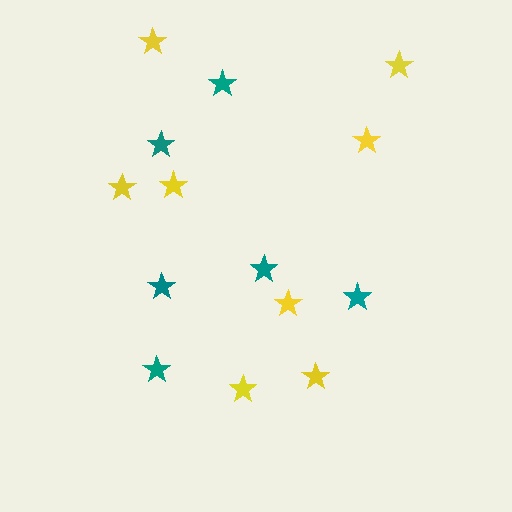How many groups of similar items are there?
There are 2 groups: one group of teal stars (6) and one group of yellow stars (8).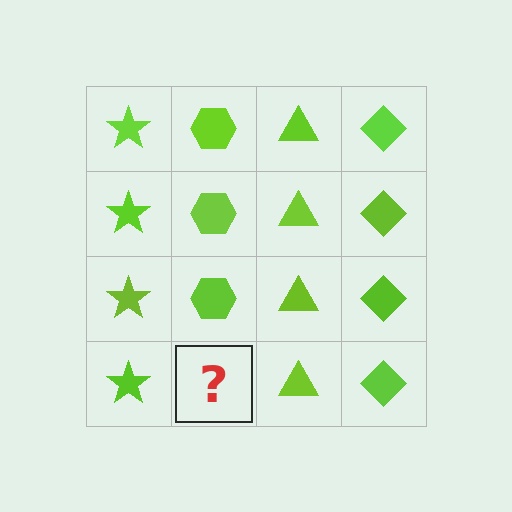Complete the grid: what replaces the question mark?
The question mark should be replaced with a lime hexagon.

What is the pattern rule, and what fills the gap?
The rule is that each column has a consistent shape. The gap should be filled with a lime hexagon.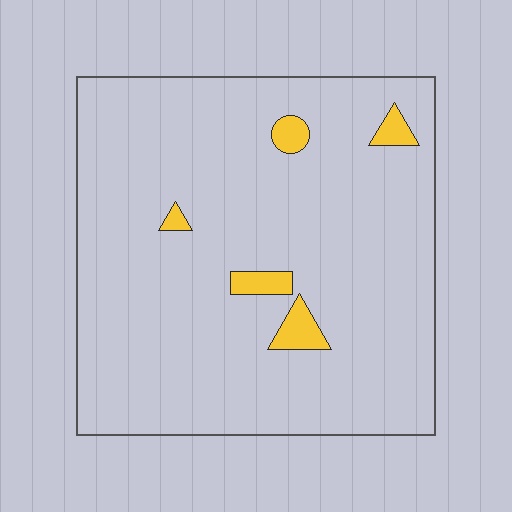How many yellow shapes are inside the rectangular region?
5.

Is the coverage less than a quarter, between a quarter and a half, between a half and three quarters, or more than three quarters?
Less than a quarter.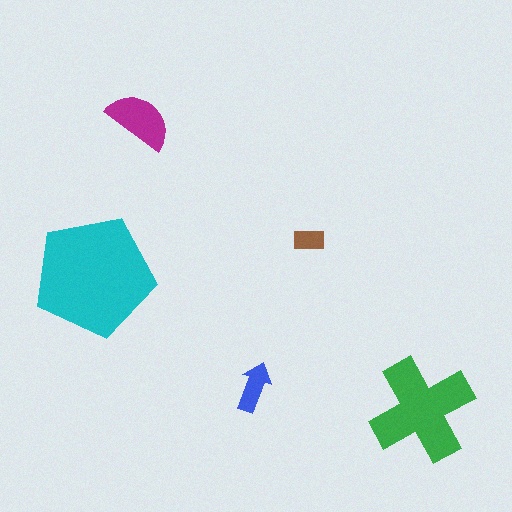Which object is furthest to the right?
The green cross is rightmost.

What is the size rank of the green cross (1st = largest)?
2nd.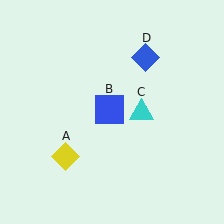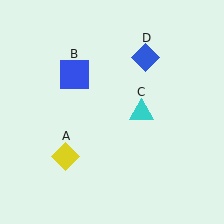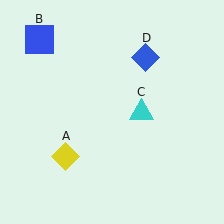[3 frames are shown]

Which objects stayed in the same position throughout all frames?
Yellow diamond (object A) and cyan triangle (object C) and blue diamond (object D) remained stationary.